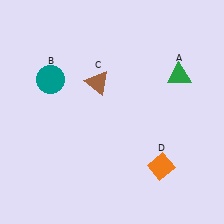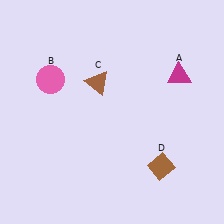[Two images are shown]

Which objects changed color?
A changed from green to magenta. B changed from teal to pink. D changed from orange to brown.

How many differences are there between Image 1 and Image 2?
There are 3 differences between the two images.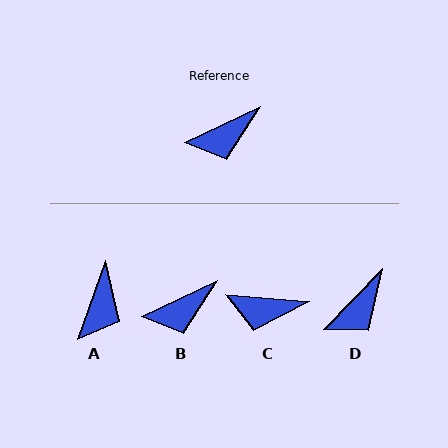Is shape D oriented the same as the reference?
No, it is off by about 21 degrees.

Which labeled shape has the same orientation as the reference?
B.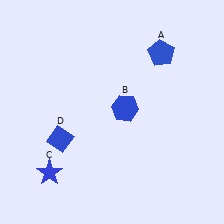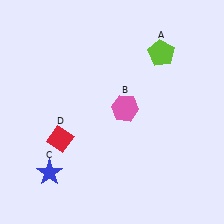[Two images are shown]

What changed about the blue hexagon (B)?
In Image 1, B is blue. In Image 2, it changed to pink.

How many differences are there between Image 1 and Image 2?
There are 3 differences between the two images.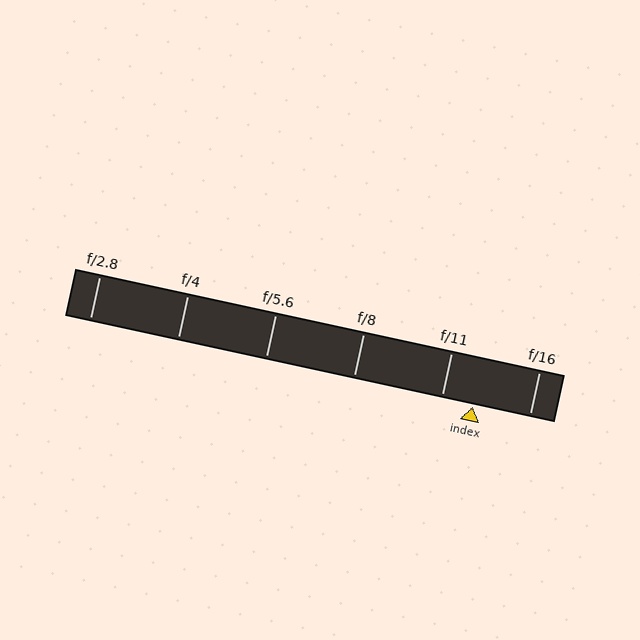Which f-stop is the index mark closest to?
The index mark is closest to f/11.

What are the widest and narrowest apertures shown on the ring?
The widest aperture shown is f/2.8 and the narrowest is f/16.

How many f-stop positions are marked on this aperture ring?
There are 6 f-stop positions marked.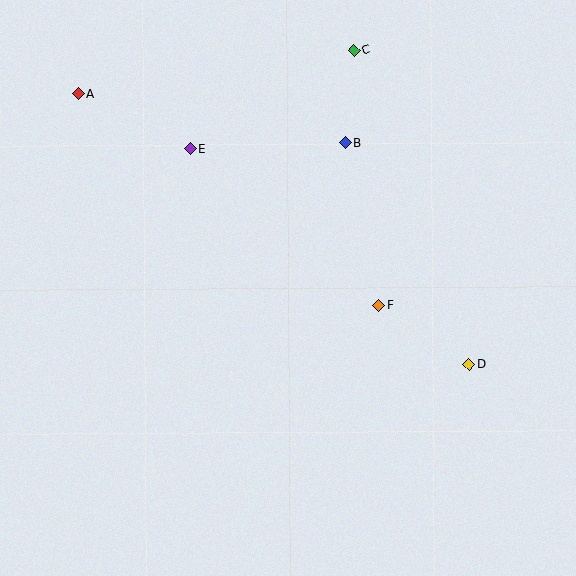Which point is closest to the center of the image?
Point F at (379, 305) is closest to the center.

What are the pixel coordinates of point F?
Point F is at (379, 305).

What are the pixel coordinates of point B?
Point B is at (346, 143).